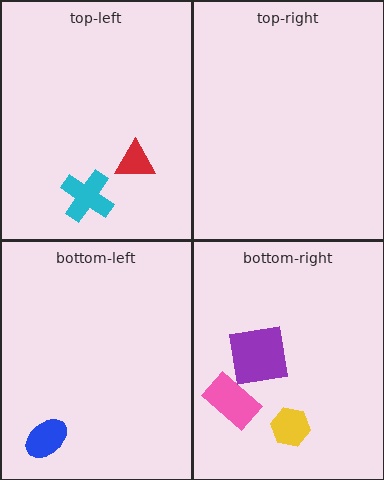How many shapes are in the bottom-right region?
3.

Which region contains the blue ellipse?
The bottom-left region.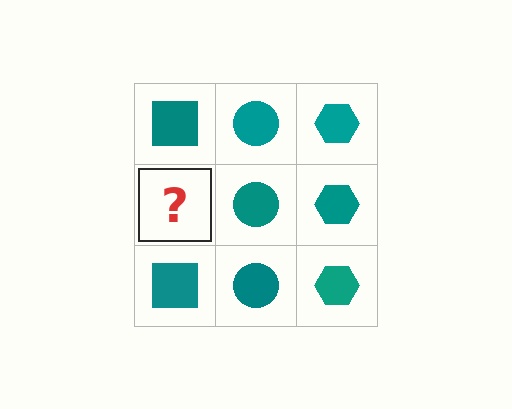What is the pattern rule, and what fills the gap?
The rule is that each column has a consistent shape. The gap should be filled with a teal square.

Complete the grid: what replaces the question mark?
The question mark should be replaced with a teal square.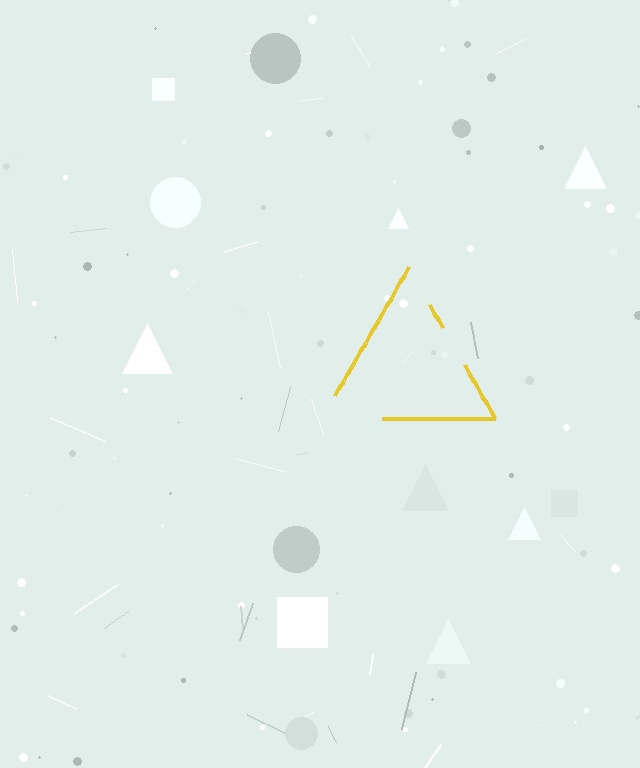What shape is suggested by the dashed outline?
The dashed outline suggests a triangle.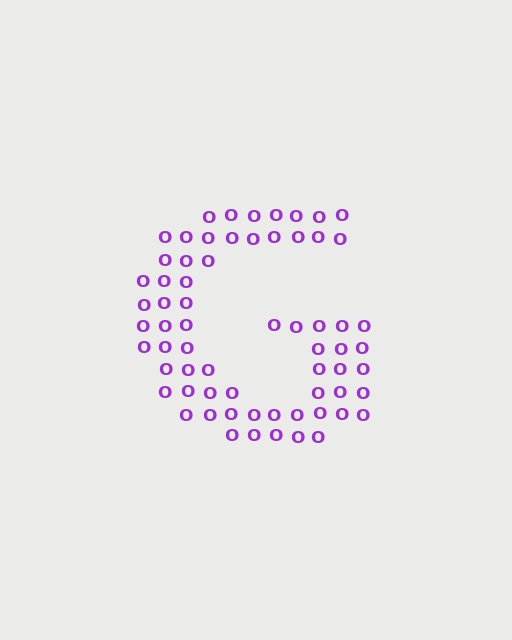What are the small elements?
The small elements are letter O's.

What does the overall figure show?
The overall figure shows the letter G.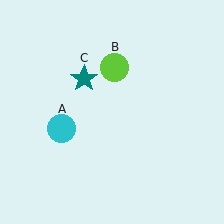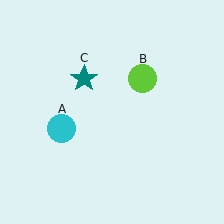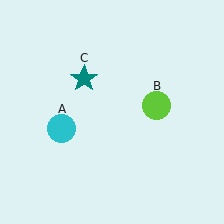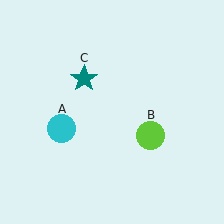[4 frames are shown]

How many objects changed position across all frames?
1 object changed position: lime circle (object B).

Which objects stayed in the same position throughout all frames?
Cyan circle (object A) and teal star (object C) remained stationary.